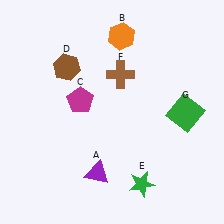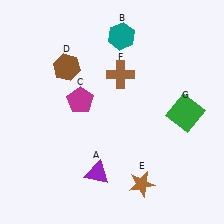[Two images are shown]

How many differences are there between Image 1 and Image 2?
There are 2 differences between the two images.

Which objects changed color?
B changed from orange to teal. E changed from green to brown.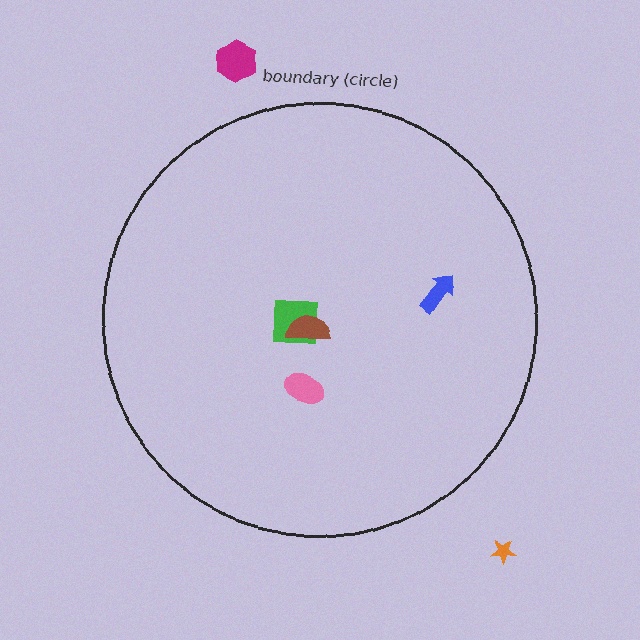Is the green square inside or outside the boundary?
Inside.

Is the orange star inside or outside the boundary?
Outside.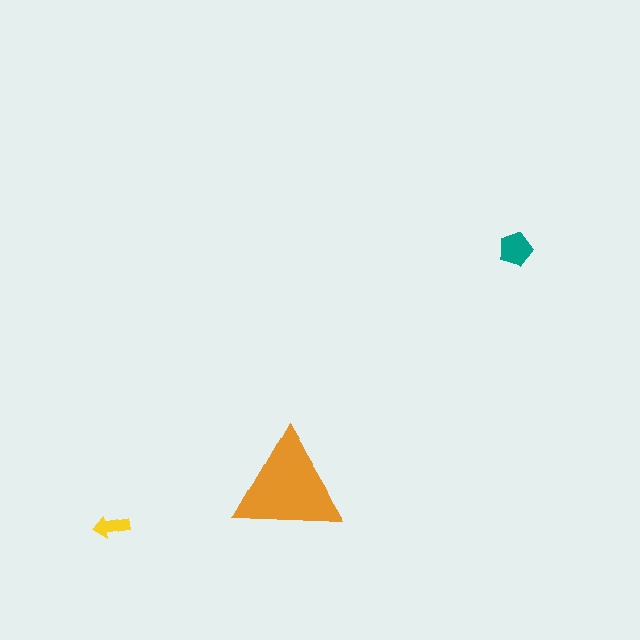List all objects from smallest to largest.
The yellow arrow, the teal pentagon, the orange triangle.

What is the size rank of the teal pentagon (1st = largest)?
2nd.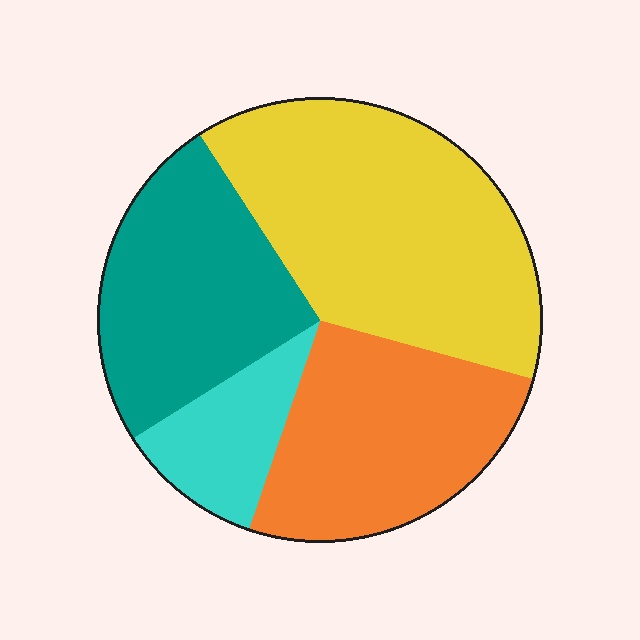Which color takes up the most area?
Yellow, at roughly 40%.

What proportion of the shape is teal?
Teal covers roughly 25% of the shape.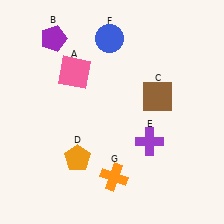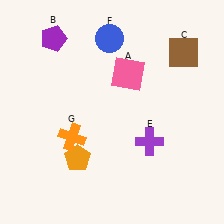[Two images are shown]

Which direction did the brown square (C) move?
The brown square (C) moved up.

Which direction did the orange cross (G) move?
The orange cross (G) moved left.